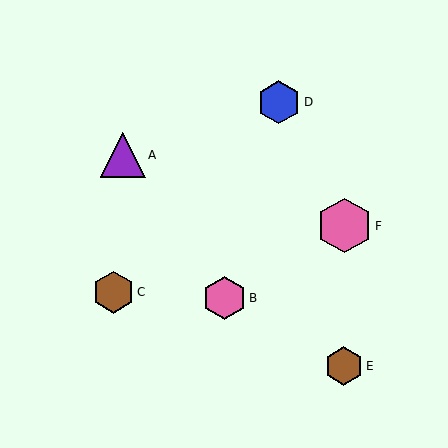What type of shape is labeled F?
Shape F is a pink hexagon.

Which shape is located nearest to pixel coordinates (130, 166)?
The purple triangle (labeled A) at (123, 155) is nearest to that location.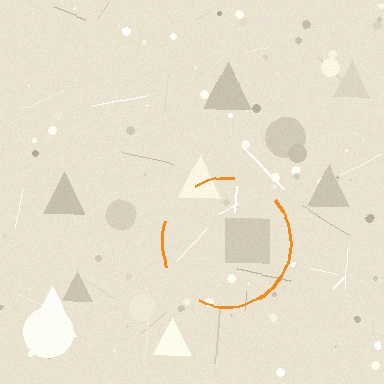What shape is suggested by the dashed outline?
The dashed outline suggests a circle.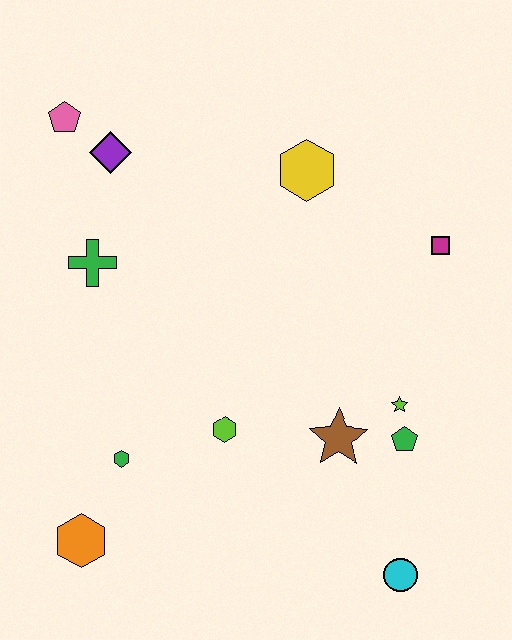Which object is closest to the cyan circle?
The green pentagon is closest to the cyan circle.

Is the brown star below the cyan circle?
No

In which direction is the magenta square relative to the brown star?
The magenta square is above the brown star.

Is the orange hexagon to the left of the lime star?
Yes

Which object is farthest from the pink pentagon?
The cyan circle is farthest from the pink pentagon.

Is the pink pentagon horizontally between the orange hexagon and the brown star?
No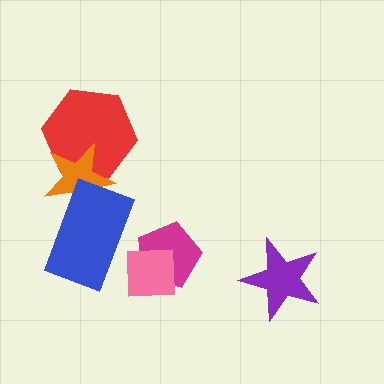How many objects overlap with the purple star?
0 objects overlap with the purple star.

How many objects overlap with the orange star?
2 objects overlap with the orange star.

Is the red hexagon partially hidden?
Yes, it is partially covered by another shape.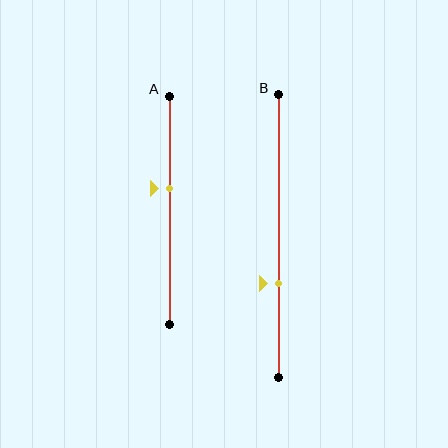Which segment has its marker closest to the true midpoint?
Segment A has its marker closest to the true midpoint.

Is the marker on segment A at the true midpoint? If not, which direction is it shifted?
No, the marker on segment A is shifted upward by about 10% of the segment length.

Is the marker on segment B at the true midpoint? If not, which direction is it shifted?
No, the marker on segment B is shifted downward by about 17% of the segment length.